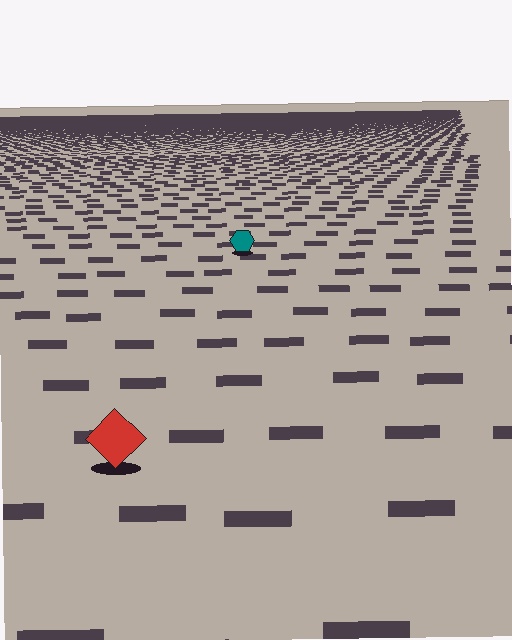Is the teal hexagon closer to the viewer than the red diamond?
No. The red diamond is closer — you can tell from the texture gradient: the ground texture is coarser near it.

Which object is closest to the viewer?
The red diamond is closest. The texture marks near it are larger and more spread out.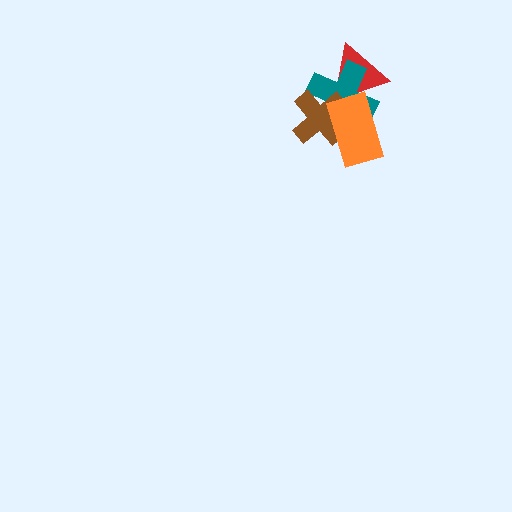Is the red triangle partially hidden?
Yes, it is partially covered by another shape.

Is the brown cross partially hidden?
Yes, it is partially covered by another shape.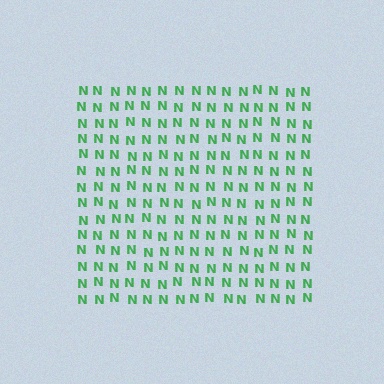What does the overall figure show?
The overall figure shows a square.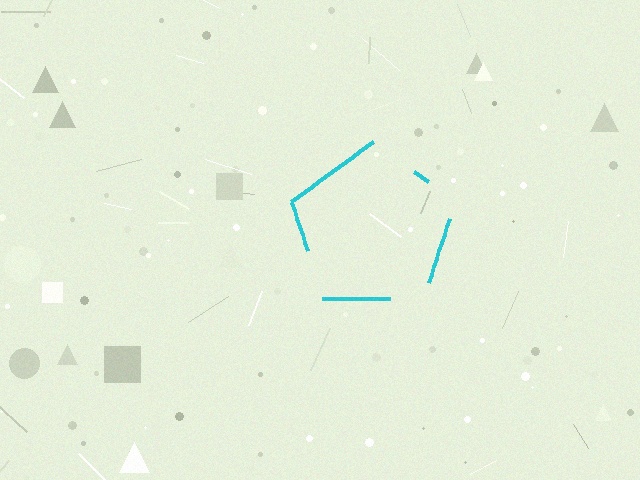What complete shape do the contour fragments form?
The contour fragments form a pentagon.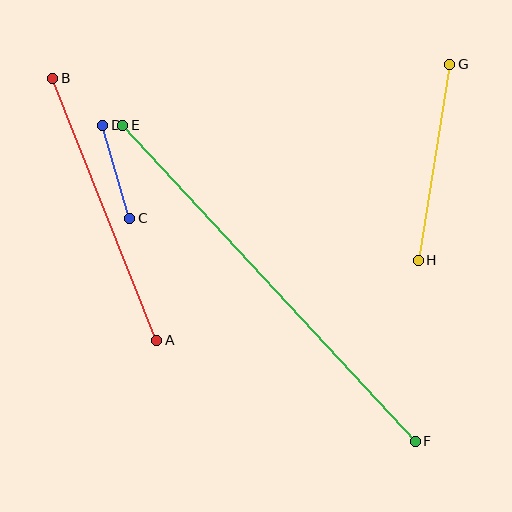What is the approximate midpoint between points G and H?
The midpoint is at approximately (434, 162) pixels.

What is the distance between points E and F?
The distance is approximately 431 pixels.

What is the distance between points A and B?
The distance is approximately 282 pixels.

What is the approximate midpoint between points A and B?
The midpoint is at approximately (105, 209) pixels.